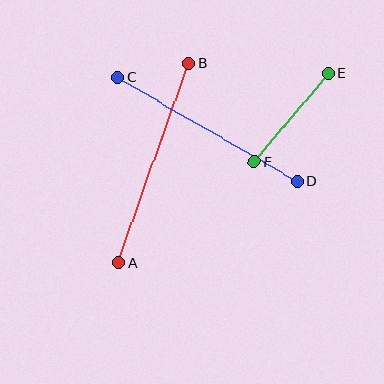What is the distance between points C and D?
The distance is approximately 208 pixels.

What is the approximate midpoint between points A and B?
The midpoint is at approximately (154, 163) pixels.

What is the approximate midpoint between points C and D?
The midpoint is at approximately (208, 129) pixels.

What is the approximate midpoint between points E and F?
The midpoint is at approximately (291, 118) pixels.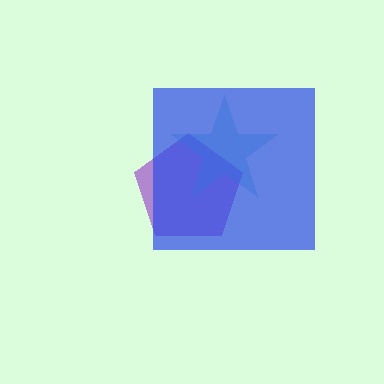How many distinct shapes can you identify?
There are 3 distinct shapes: a purple pentagon, a cyan star, a blue square.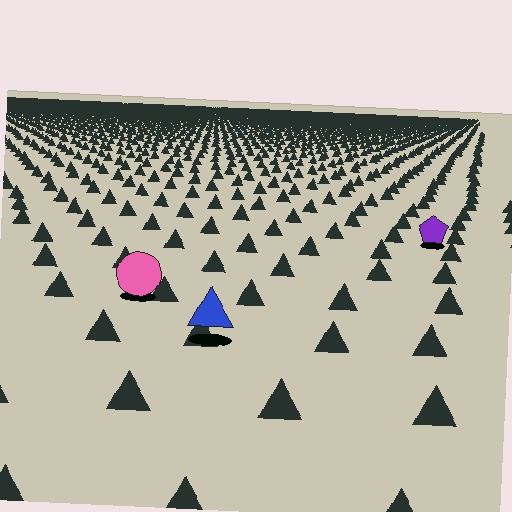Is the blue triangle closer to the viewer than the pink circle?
Yes. The blue triangle is closer — you can tell from the texture gradient: the ground texture is coarser near it.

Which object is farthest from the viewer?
The purple pentagon is farthest from the viewer. It appears smaller and the ground texture around it is denser.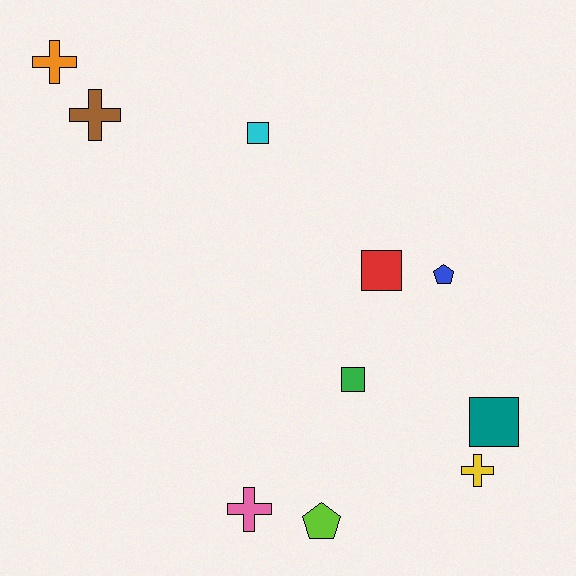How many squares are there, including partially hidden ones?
There are 4 squares.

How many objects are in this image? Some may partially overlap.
There are 10 objects.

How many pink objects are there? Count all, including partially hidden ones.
There is 1 pink object.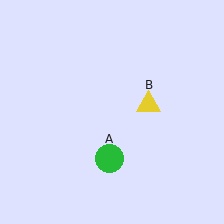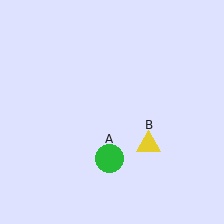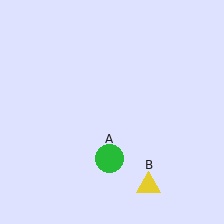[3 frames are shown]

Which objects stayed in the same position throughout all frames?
Green circle (object A) remained stationary.